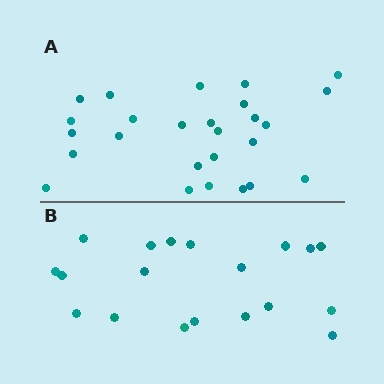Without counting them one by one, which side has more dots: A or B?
Region A (the top region) has more dots.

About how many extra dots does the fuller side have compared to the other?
Region A has roughly 8 or so more dots than region B.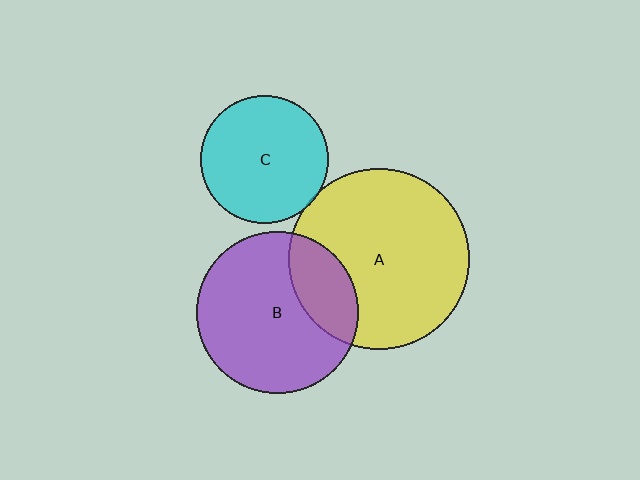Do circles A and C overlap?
Yes.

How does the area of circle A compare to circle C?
Approximately 2.0 times.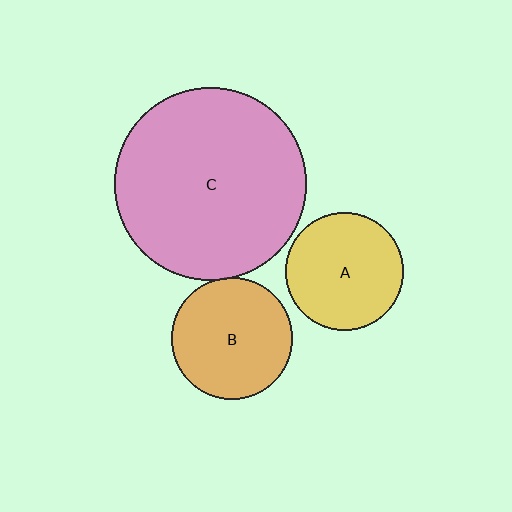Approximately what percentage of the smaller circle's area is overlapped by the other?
Approximately 5%.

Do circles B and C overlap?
Yes.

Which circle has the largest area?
Circle C (pink).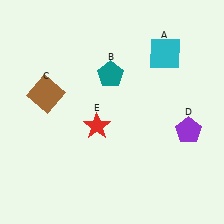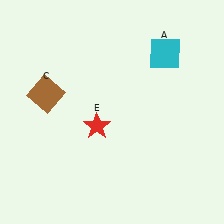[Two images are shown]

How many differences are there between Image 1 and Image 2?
There are 2 differences between the two images.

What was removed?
The teal pentagon (B), the purple pentagon (D) were removed in Image 2.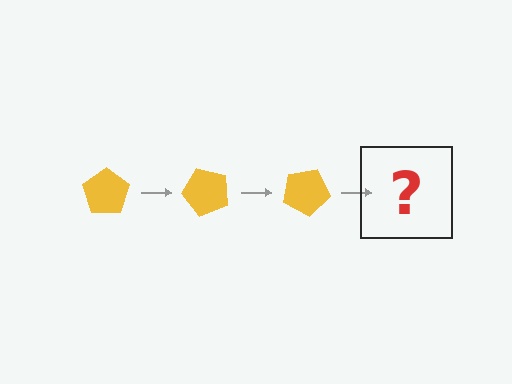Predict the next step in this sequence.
The next step is a yellow pentagon rotated 150 degrees.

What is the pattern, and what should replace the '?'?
The pattern is that the pentagon rotates 50 degrees each step. The '?' should be a yellow pentagon rotated 150 degrees.